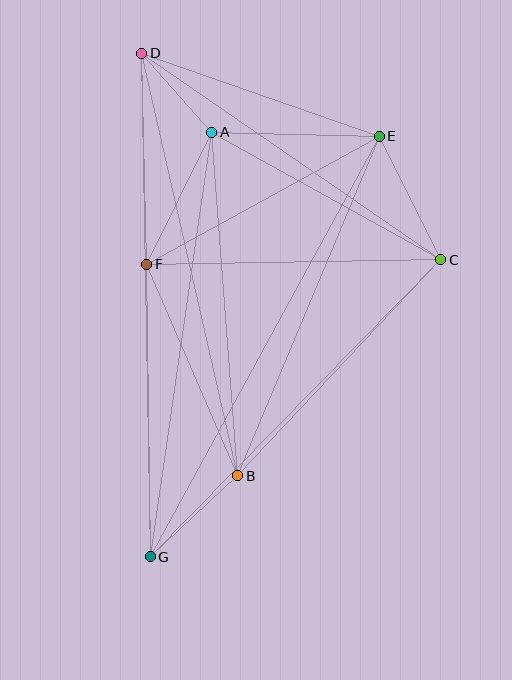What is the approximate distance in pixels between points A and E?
The distance between A and E is approximately 168 pixels.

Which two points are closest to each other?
Points A and D are closest to each other.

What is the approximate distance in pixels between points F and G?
The distance between F and G is approximately 292 pixels.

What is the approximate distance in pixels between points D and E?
The distance between D and E is approximately 252 pixels.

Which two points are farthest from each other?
Points D and G are farthest from each other.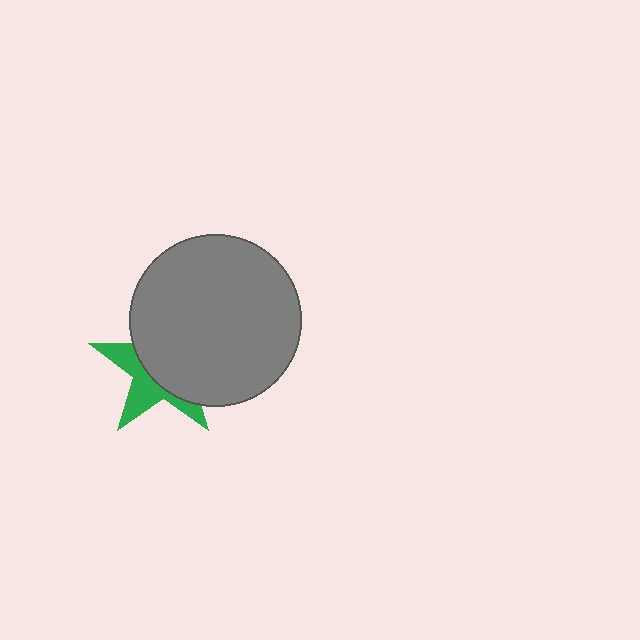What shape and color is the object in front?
The object in front is a gray circle.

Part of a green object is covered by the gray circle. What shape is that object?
It is a star.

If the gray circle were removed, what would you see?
You would see the complete green star.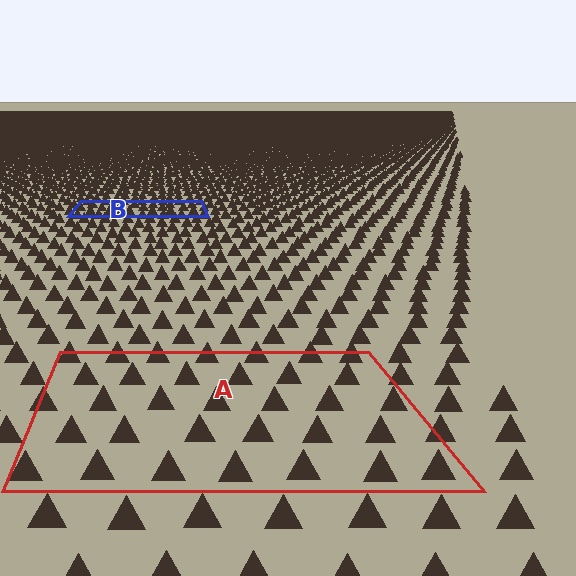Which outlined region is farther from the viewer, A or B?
Region B is farther from the viewer — the texture elements inside it appear smaller and more densely packed.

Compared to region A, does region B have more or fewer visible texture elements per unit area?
Region B has more texture elements per unit area — they are packed more densely because it is farther away.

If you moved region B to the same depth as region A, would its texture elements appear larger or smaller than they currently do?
They would appear larger. At a closer depth, the same texture elements are projected at a bigger on-screen size.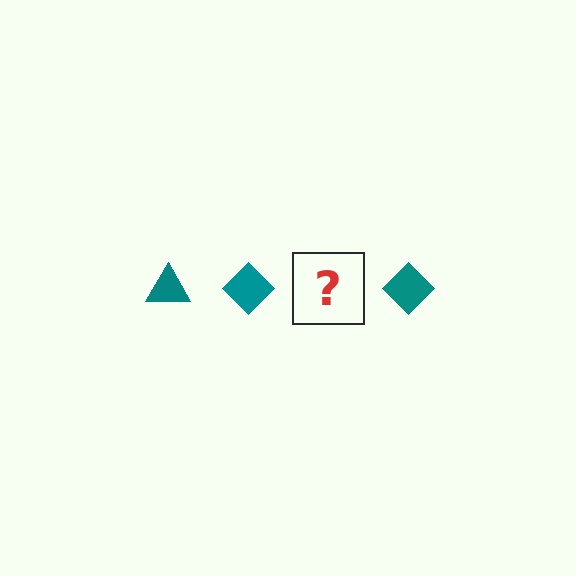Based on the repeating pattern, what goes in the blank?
The blank should be a teal triangle.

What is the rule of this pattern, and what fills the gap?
The rule is that the pattern cycles through triangle, diamond shapes in teal. The gap should be filled with a teal triangle.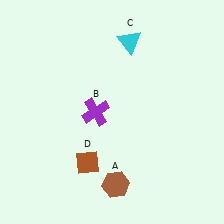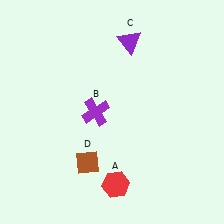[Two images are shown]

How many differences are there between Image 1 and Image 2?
There are 2 differences between the two images.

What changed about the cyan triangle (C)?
In Image 1, C is cyan. In Image 2, it changed to purple.